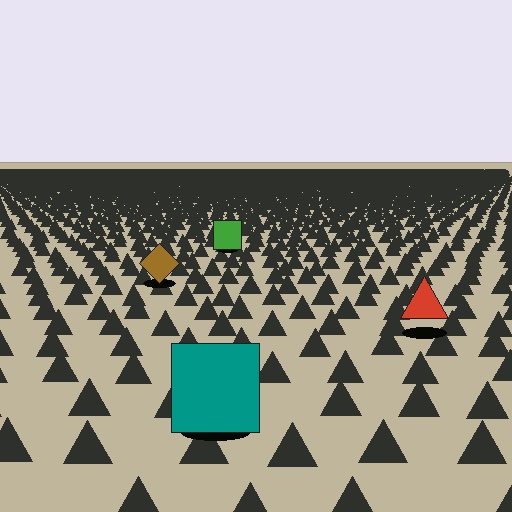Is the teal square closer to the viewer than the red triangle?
Yes. The teal square is closer — you can tell from the texture gradient: the ground texture is coarser near it.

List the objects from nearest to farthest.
From nearest to farthest: the teal square, the red triangle, the brown diamond, the green square.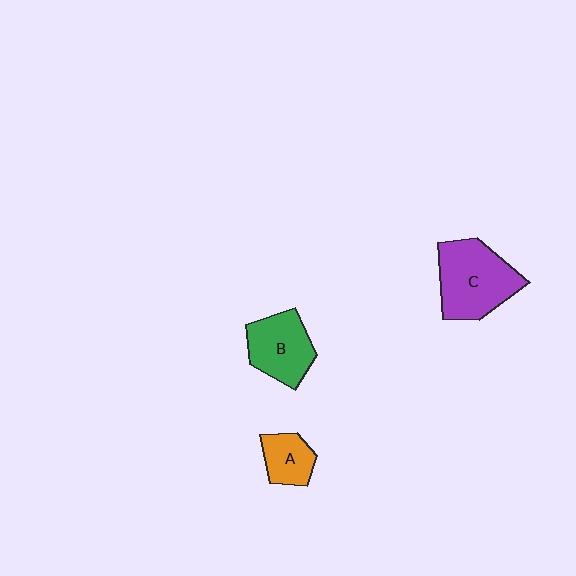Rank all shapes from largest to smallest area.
From largest to smallest: C (purple), B (green), A (orange).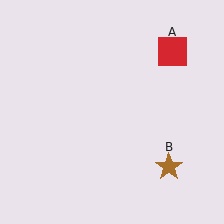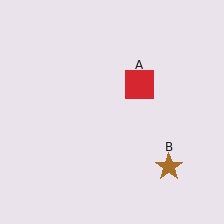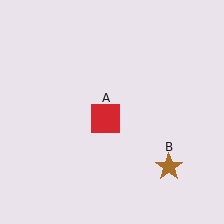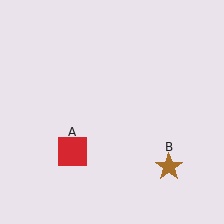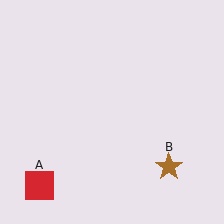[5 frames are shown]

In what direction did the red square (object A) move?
The red square (object A) moved down and to the left.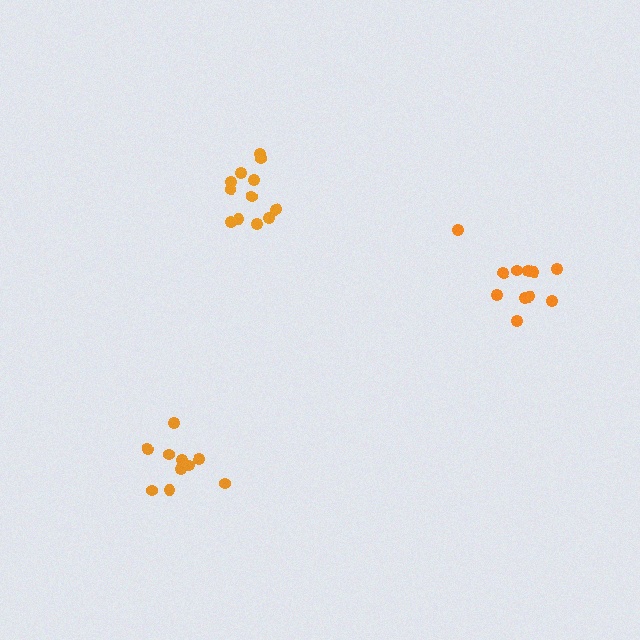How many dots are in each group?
Group 1: 12 dots, Group 2: 11 dots, Group 3: 10 dots (33 total).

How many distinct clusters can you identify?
There are 3 distinct clusters.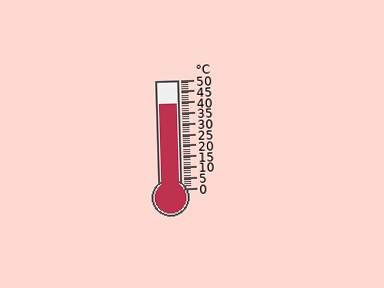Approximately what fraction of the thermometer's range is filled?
The thermometer is filled to approximately 80% of its range.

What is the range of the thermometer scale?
The thermometer scale ranges from 0°C to 50°C.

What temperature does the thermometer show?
The thermometer shows approximately 39°C.